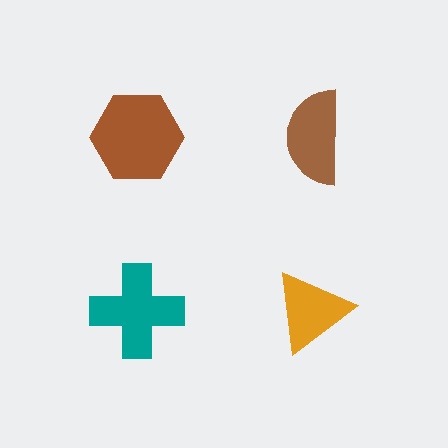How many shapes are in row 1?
2 shapes.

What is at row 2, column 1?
A teal cross.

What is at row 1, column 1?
A brown hexagon.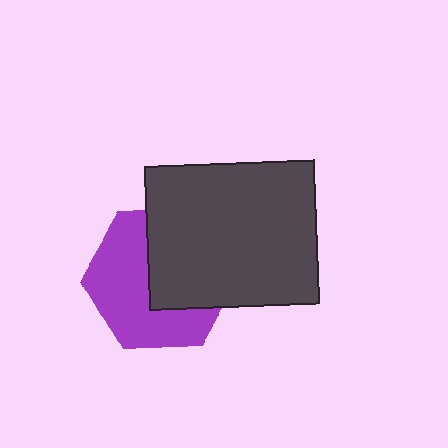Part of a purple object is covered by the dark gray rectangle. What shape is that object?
It is a hexagon.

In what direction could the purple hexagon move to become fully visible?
The purple hexagon could move toward the lower-left. That would shift it out from behind the dark gray rectangle entirely.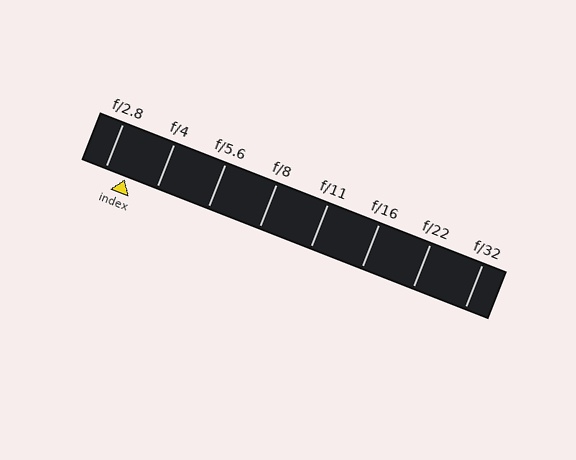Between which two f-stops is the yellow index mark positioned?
The index mark is between f/2.8 and f/4.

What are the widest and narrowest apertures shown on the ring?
The widest aperture shown is f/2.8 and the narrowest is f/32.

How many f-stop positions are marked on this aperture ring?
There are 8 f-stop positions marked.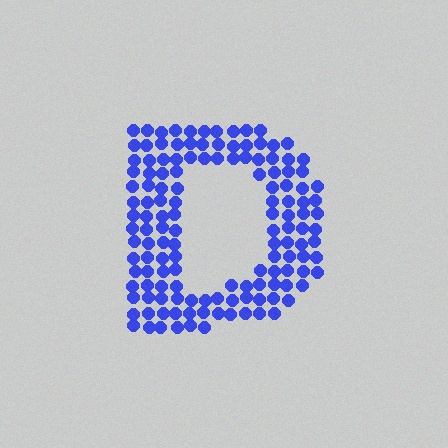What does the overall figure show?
The overall figure shows the letter D.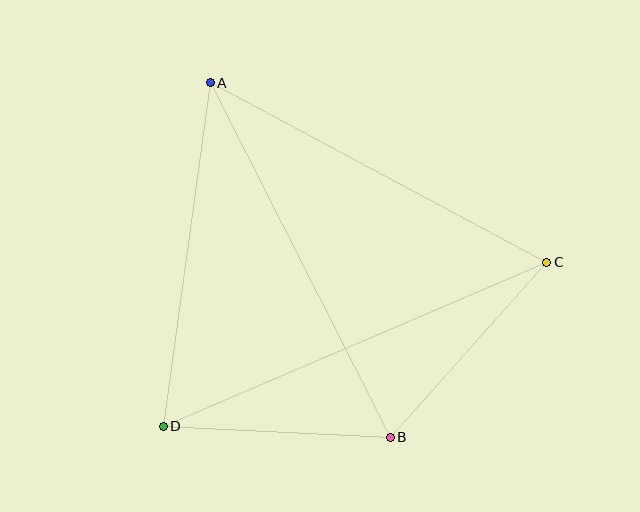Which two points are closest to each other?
Points B and D are closest to each other.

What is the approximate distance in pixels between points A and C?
The distance between A and C is approximately 381 pixels.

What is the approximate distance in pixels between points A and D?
The distance between A and D is approximately 347 pixels.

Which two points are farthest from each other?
Points C and D are farthest from each other.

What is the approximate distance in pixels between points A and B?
The distance between A and B is approximately 398 pixels.